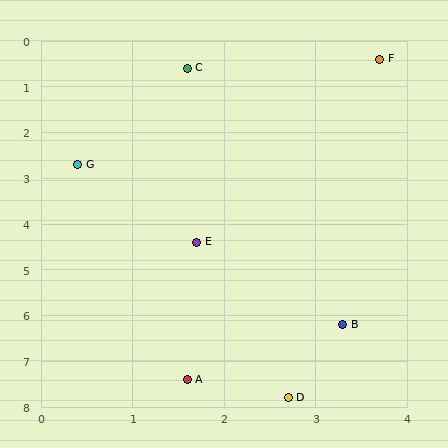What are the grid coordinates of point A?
Point A is at approximately (1.6, 7.4).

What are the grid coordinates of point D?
Point D is at approximately (2.7, 7.8).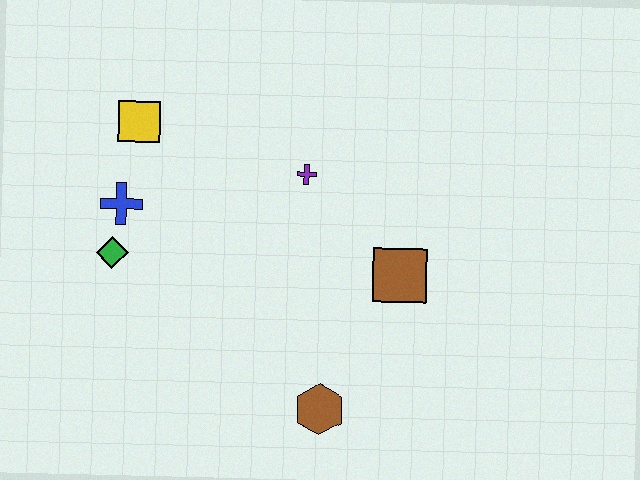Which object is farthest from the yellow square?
The brown hexagon is farthest from the yellow square.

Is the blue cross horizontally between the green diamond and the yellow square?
Yes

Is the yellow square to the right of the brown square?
No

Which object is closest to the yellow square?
The blue cross is closest to the yellow square.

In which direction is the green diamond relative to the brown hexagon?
The green diamond is to the left of the brown hexagon.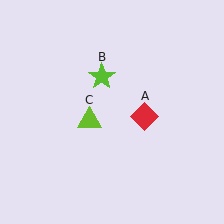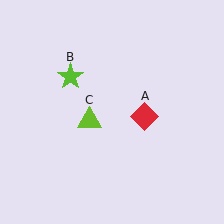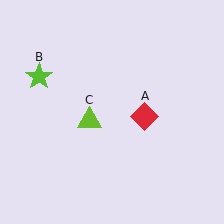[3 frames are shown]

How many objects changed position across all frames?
1 object changed position: lime star (object B).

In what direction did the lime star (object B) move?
The lime star (object B) moved left.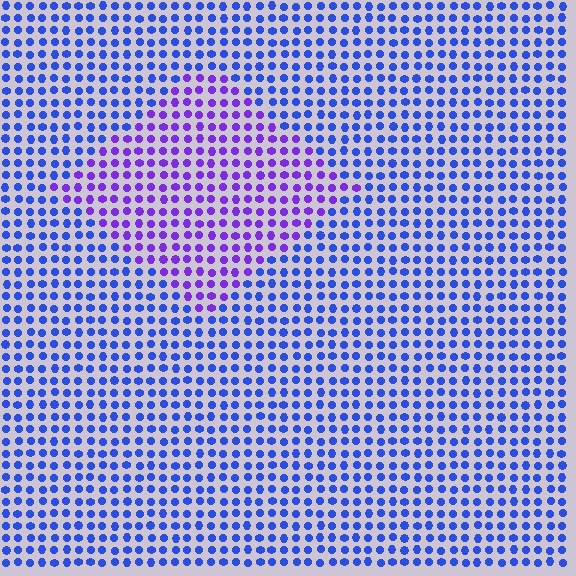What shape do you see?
I see a diamond.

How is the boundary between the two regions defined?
The boundary is defined purely by a slight shift in hue (about 40 degrees). Spacing, size, and orientation are identical on both sides.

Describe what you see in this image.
The image is filled with small blue elements in a uniform arrangement. A diamond-shaped region is visible where the elements are tinted to a slightly different hue, forming a subtle color boundary.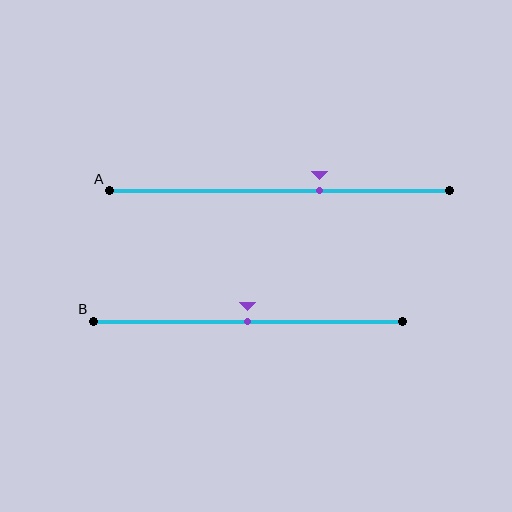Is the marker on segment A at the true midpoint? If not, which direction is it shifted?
No, the marker on segment A is shifted to the right by about 12% of the segment length.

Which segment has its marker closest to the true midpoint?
Segment B has its marker closest to the true midpoint.